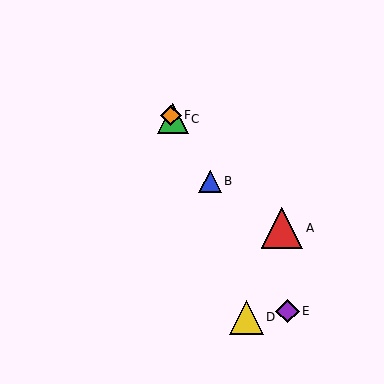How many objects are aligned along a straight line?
4 objects (B, C, E, F) are aligned along a straight line.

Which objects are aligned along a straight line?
Objects B, C, E, F are aligned along a straight line.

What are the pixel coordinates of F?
Object F is at (171, 115).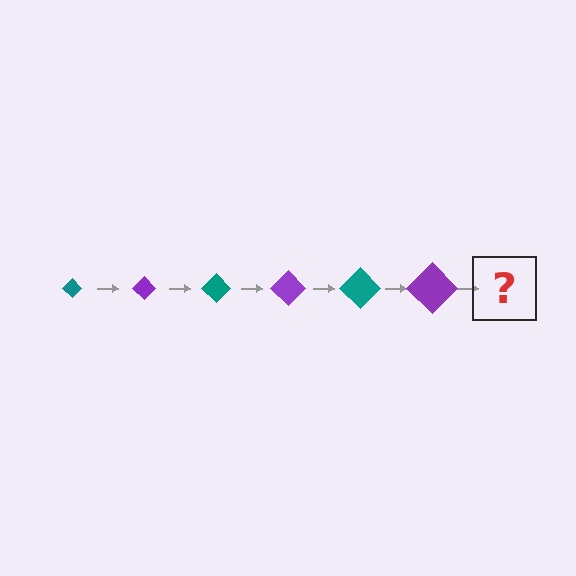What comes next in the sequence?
The next element should be a teal diamond, larger than the previous one.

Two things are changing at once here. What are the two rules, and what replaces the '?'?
The two rules are that the diamond grows larger each step and the color cycles through teal and purple. The '?' should be a teal diamond, larger than the previous one.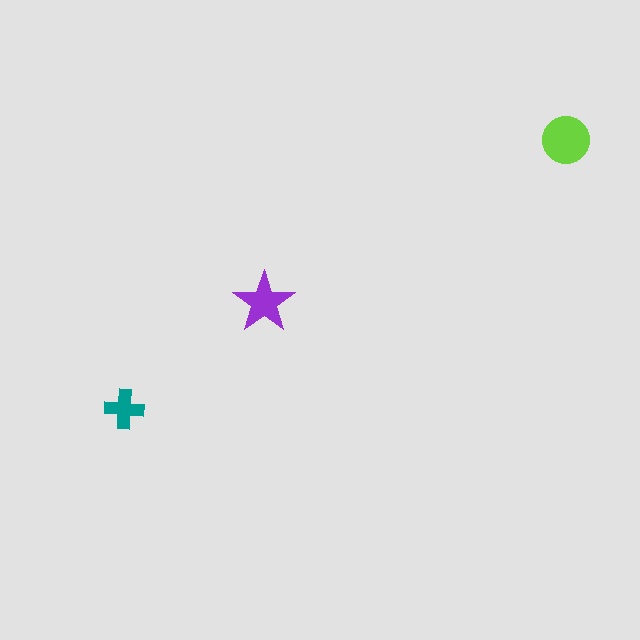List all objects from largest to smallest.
The lime circle, the purple star, the teal cross.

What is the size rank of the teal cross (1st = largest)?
3rd.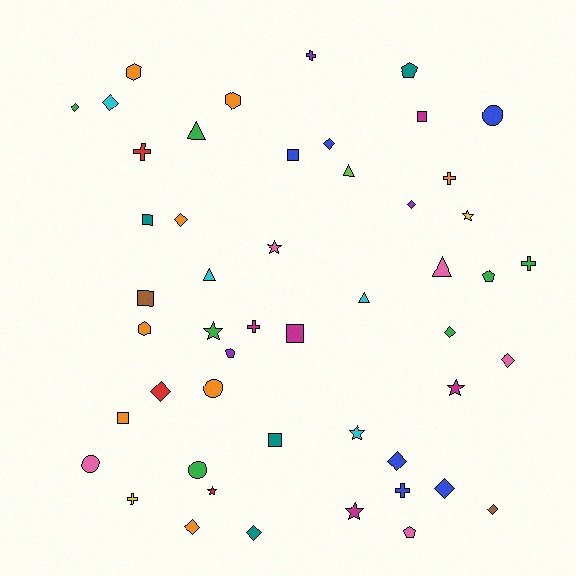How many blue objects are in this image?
There are 6 blue objects.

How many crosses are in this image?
There are 7 crosses.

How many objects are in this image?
There are 50 objects.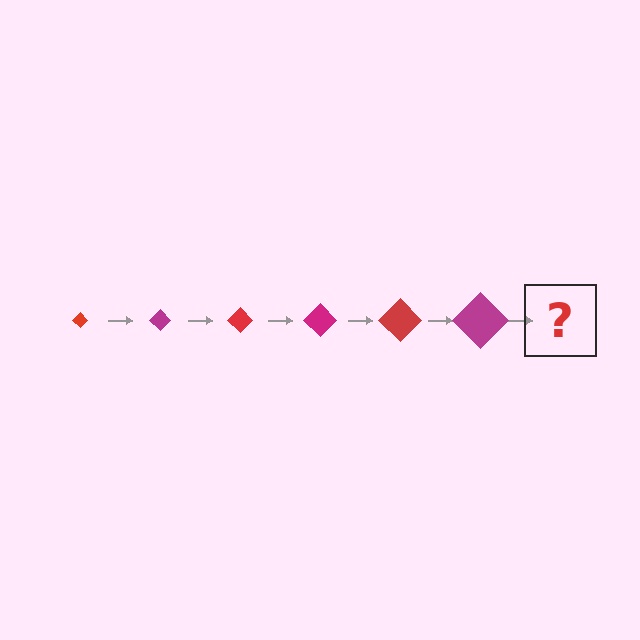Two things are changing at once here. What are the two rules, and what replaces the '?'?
The two rules are that the diamond grows larger each step and the color cycles through red and magenta. The '?' should be a red diamond, larger than the previous one.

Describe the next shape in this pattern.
It should be a red diamond, larger than the previous one.